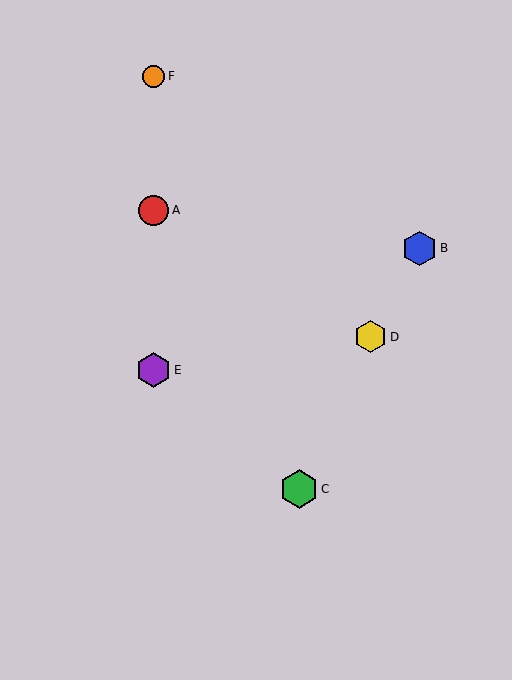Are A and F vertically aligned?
Yes, both are at x≈154.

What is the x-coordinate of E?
Object E is at x≈154.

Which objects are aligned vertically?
Objects A, E, F are aligned vertically.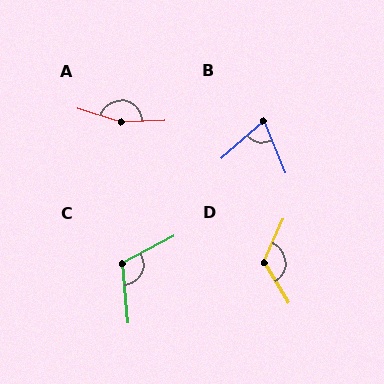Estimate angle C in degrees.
Approximately 112 degrees.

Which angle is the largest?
A, at approximately 161 degrees.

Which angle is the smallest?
B, at approximately 70 degrees.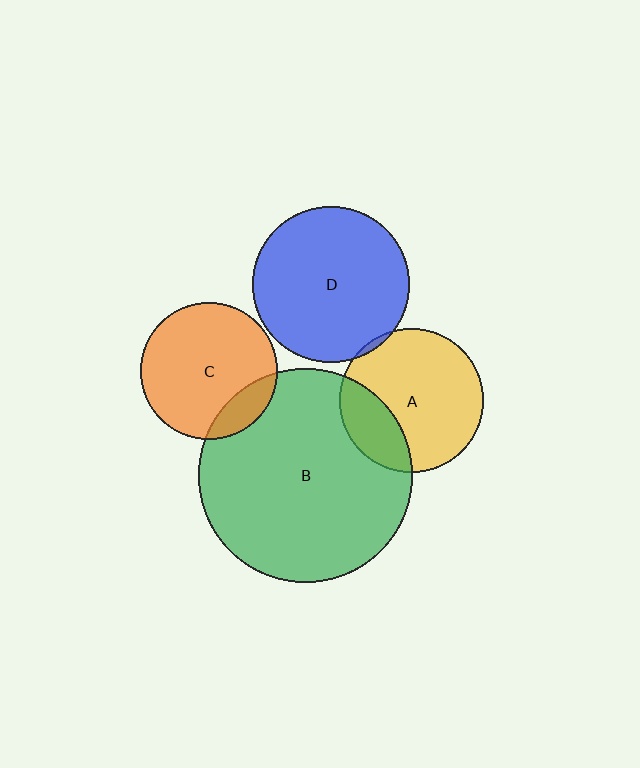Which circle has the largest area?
Circle B (green).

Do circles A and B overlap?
Yes.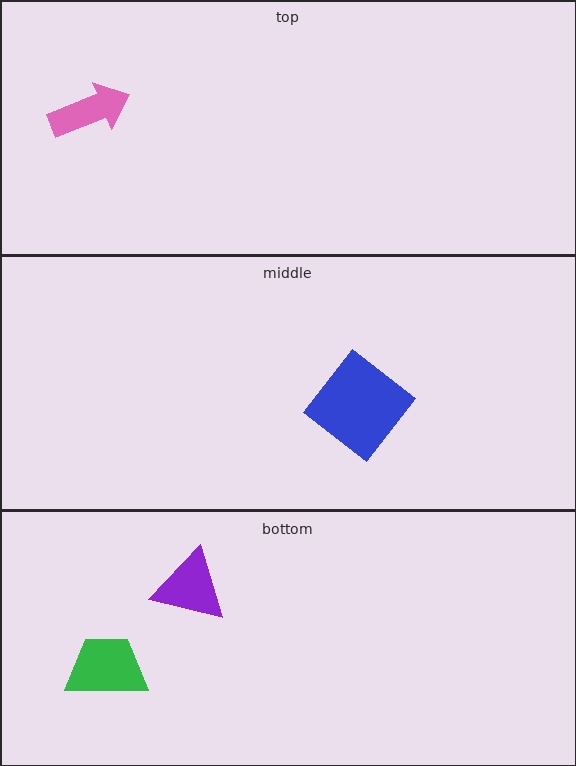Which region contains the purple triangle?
The bottom region.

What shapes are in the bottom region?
The purple triangle, the green trapezoid.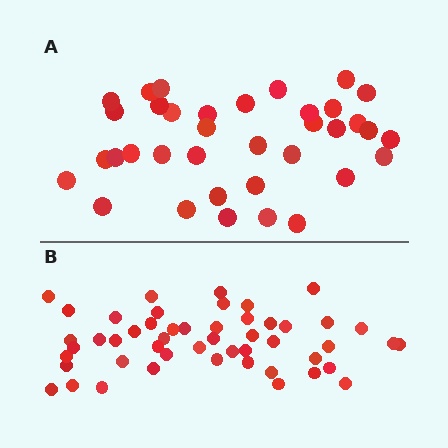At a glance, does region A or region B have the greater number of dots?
Region B (the bottom region) has more dots.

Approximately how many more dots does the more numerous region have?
Region B has approximately 15 more dots than region A.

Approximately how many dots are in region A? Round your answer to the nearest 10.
About 40 dots. (The exact count is 36, which rounds to 40.)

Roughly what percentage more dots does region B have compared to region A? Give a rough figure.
About 40% more.